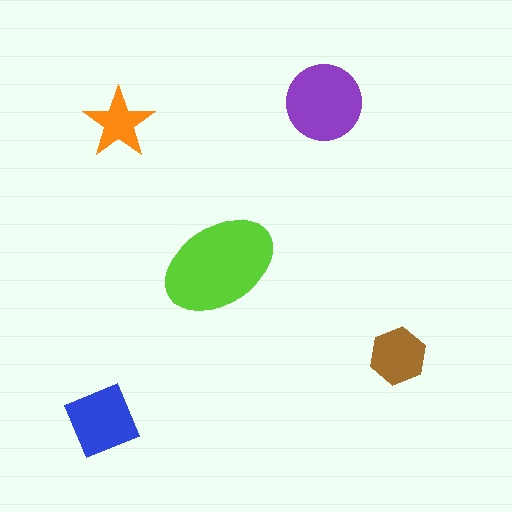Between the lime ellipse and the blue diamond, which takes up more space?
The lime ellipse.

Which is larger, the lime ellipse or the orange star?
The lime ellipse.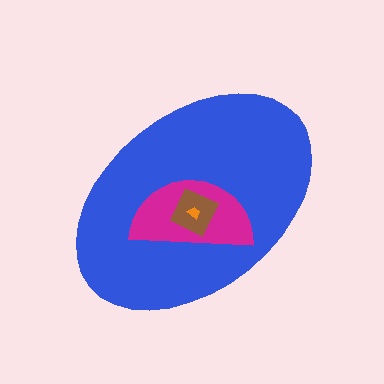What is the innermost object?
The orange trapezoid.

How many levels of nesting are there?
4.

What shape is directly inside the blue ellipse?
The magenta semicircle.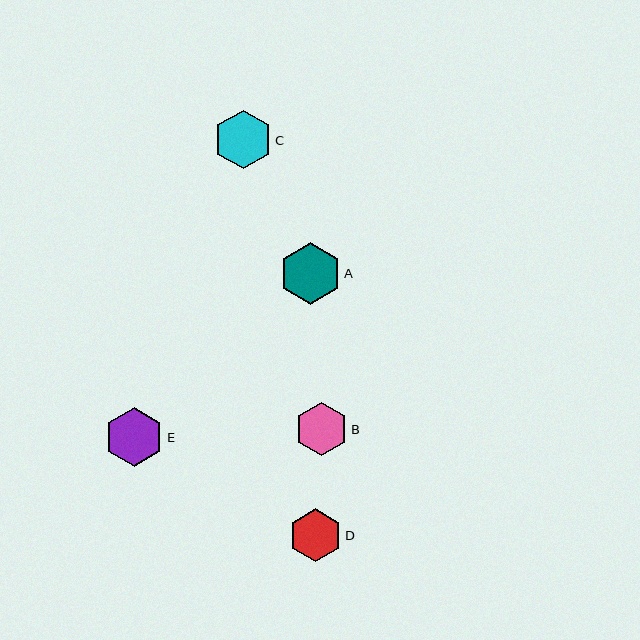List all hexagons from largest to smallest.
From largest to smallest: A, E, C, B, D.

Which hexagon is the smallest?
Hexagon D is the smallest with a size of approximately 52 pixels.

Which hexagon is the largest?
Hexagon A is the largest with a size of approximately 61 pixels.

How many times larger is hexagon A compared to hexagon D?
Hexagon A is approximately 1.2 times the size of hexagon D.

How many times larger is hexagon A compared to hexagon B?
Hexagon A is approximately 1.1 times the size of hexagon B.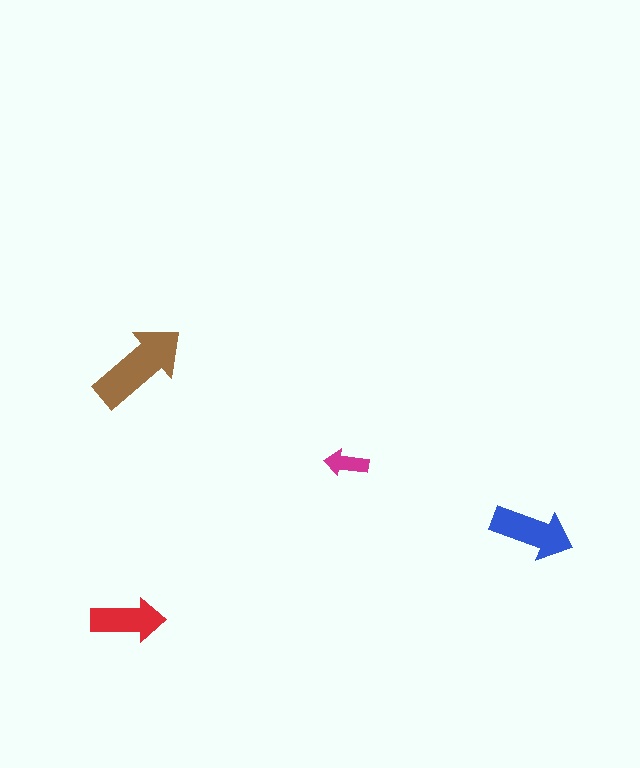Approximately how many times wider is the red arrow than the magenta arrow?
About 1.5 times wider.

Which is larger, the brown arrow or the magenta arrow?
The brown one.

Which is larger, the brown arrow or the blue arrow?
The brown one.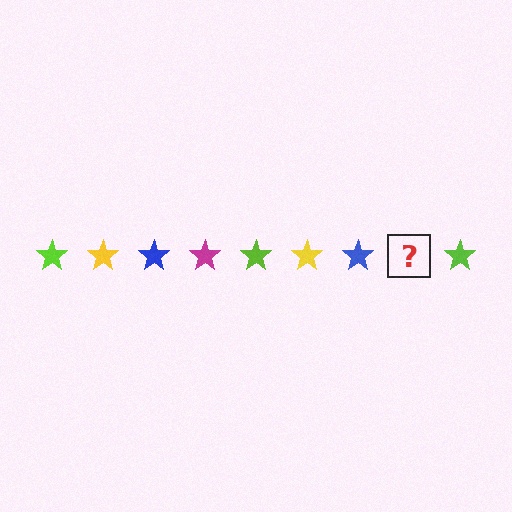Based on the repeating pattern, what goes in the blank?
The blank should be a magenta star.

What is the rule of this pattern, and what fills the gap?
The rule is that the pattern cycles through lime, yellow, blue, magenta stars. The gap should be filled with a magenta star.